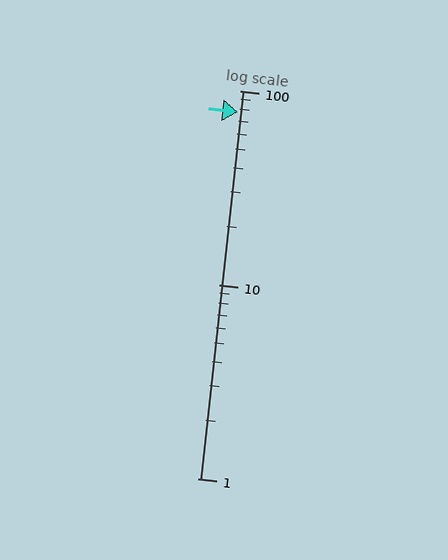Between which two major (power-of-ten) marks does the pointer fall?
The pointer is between 10 and 100.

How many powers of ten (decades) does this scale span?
The scale spans 2 decades, from 1 to 100.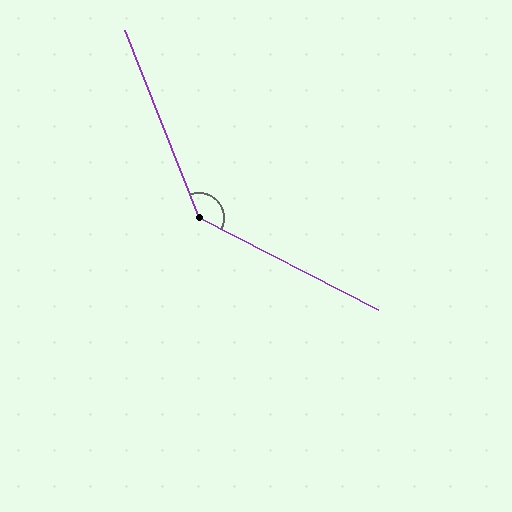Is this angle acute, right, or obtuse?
It is obtuse.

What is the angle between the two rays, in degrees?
Approximately 139 degrees.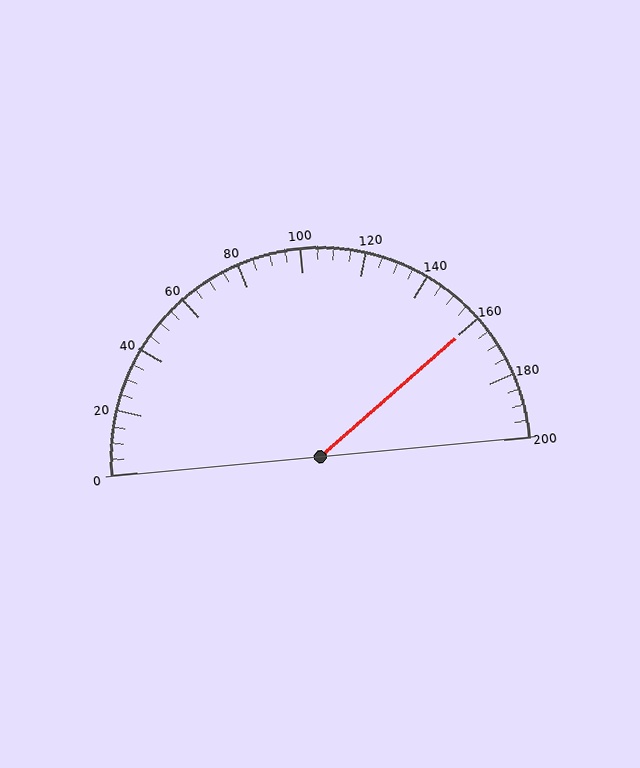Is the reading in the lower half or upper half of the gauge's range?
The reading is in the upper half of the range (0 to 200).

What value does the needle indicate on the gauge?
The needle indicates approximately 160.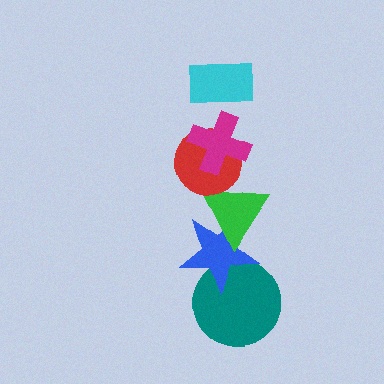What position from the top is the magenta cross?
The magenta cross is 2nd from the top.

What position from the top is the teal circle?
The teal circle is 6th from the top.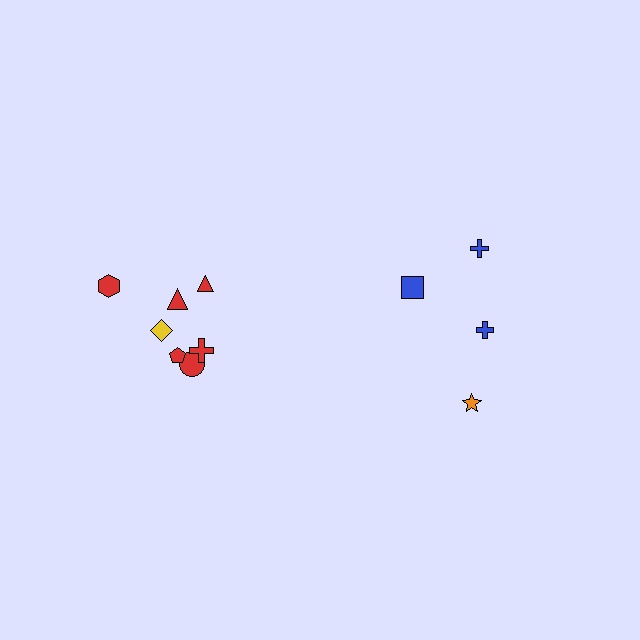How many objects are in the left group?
There are 7 objects.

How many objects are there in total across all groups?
There are 11 objects.